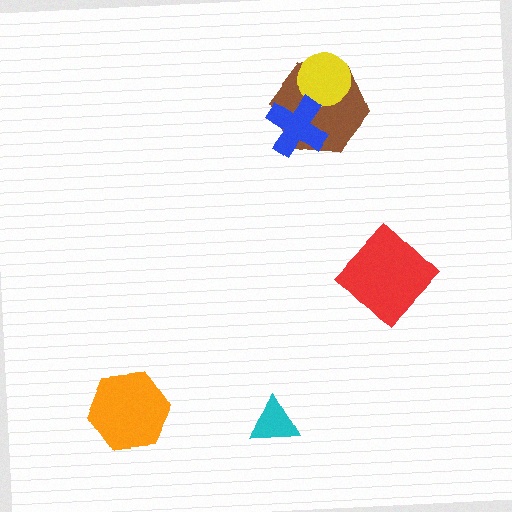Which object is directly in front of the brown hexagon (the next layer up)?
The yellow circle is directly in front of the brown hexagon.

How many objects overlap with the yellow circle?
1 object overlaps with the yellow circle.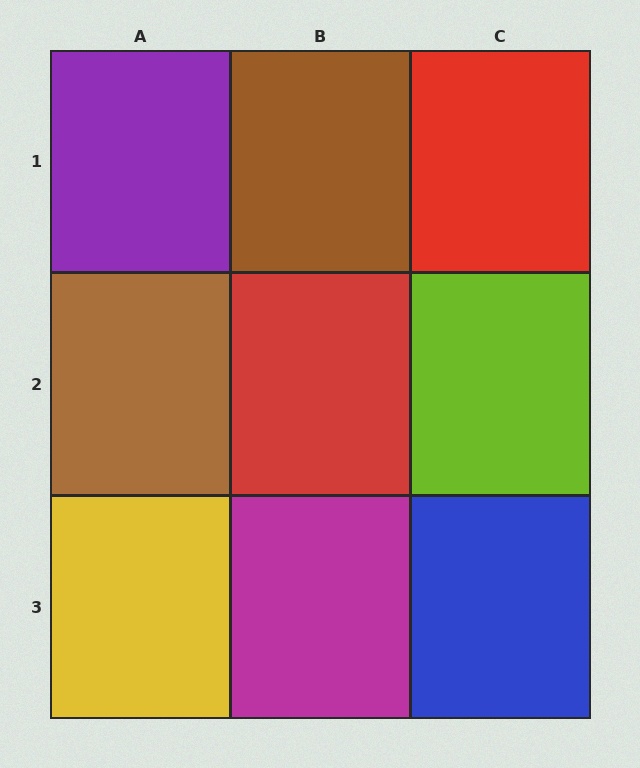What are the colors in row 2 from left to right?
Brown, red, lime.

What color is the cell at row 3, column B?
Magenta.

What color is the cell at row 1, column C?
Red.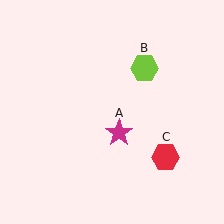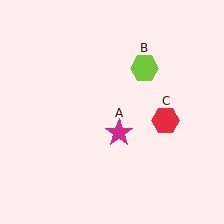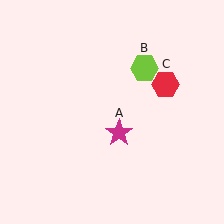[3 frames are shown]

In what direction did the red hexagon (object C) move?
The red hexagon (object C) moved up.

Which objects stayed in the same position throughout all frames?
Magenta star (object A) and lime hexagon (object B) remained stationary.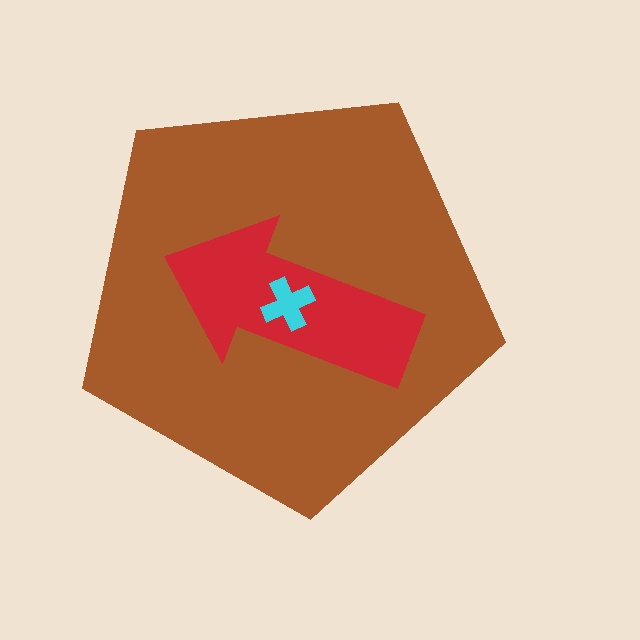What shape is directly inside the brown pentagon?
The red arrow.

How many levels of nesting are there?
3.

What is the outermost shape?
The brown pentagon.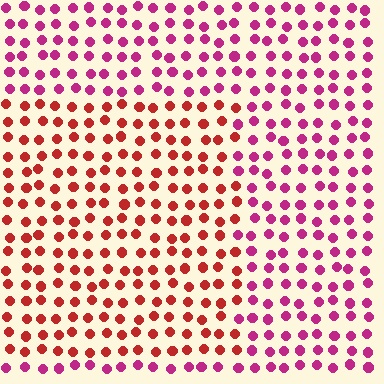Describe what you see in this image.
The image is filled with small magenta elements in a uniform arrangement. A rectangle-shaped region is visible where the elements are tinted to a slightly different hue, forming a subtle color boundary.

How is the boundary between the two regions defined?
The boundary is defined purely by a slight shift in hue (about 39 degrees). Spacing, size, and orientation are identical on both sides.